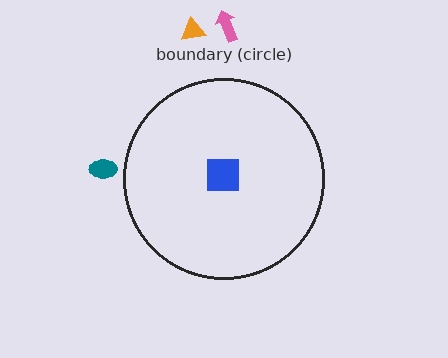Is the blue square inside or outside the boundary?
Inside.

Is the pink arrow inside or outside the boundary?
Outside.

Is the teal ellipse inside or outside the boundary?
Outside.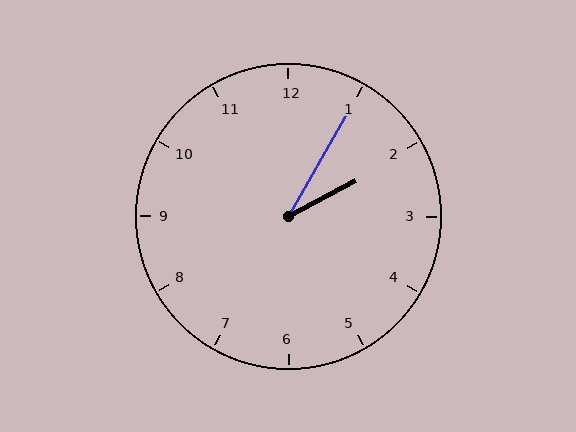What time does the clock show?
2:05.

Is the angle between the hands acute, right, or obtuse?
It is acute.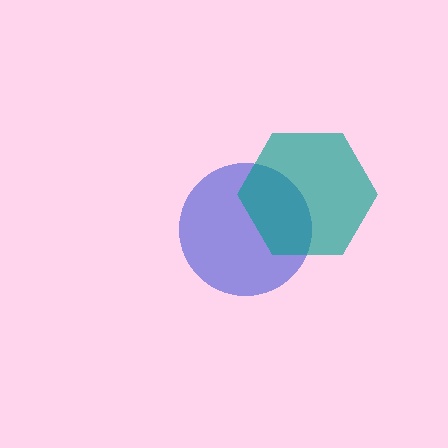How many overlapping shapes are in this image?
There are 2 overlapping shapes in the image.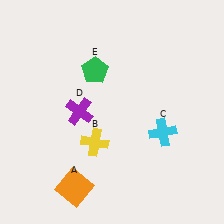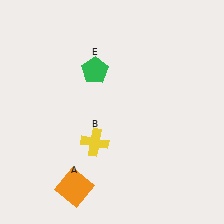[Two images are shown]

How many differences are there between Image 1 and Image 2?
There are 2 differences between the two images.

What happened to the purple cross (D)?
The purple cross (D) was removed in Image 2. It was in the top-left area of Image 1.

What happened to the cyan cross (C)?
The cyan cross (C) was removed in Image 2. It was in the bottom-right area of Image 1.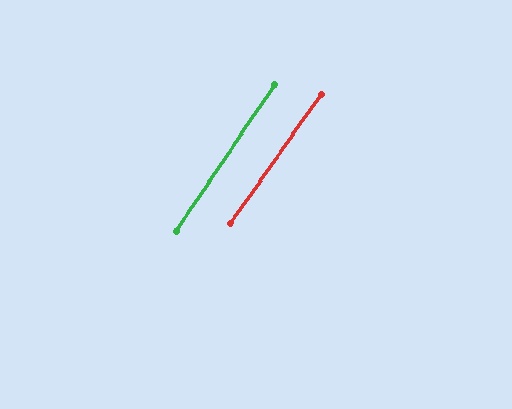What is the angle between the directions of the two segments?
Approximately 1 degree.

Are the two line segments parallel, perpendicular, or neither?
Parallel — their directions differ by only 1.1°.